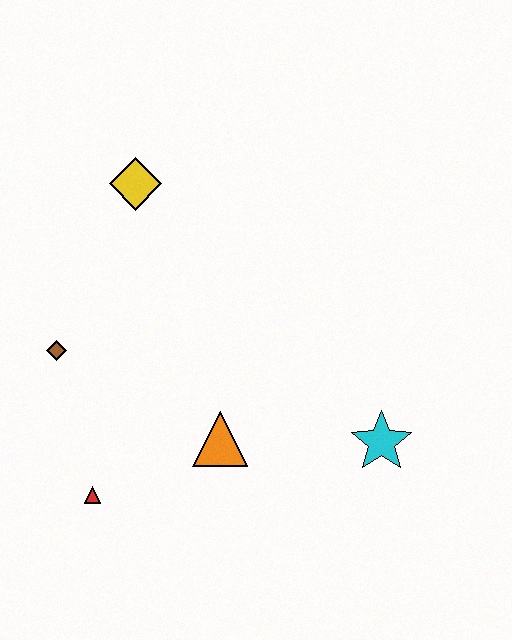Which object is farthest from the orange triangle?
The yellow diamond is farthest from the orange triangle.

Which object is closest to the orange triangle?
The red triangle is closest to the orange triangle.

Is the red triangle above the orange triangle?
No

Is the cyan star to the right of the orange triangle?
Yes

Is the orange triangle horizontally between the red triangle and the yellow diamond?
No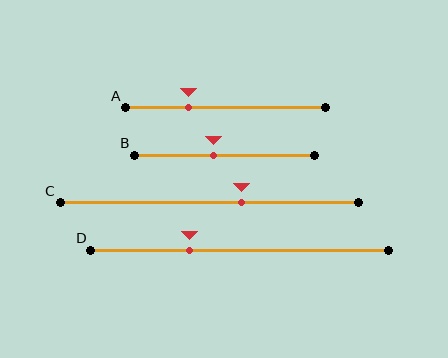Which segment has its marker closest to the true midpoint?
Segment B has its marker closest to the true midpoint.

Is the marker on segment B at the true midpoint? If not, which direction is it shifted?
No, the marker on segment B is shifted to the left by about 6% of the segment length.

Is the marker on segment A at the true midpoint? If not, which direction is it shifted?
No, the marker on segment A is shifted to the left by about 19% of the segment length.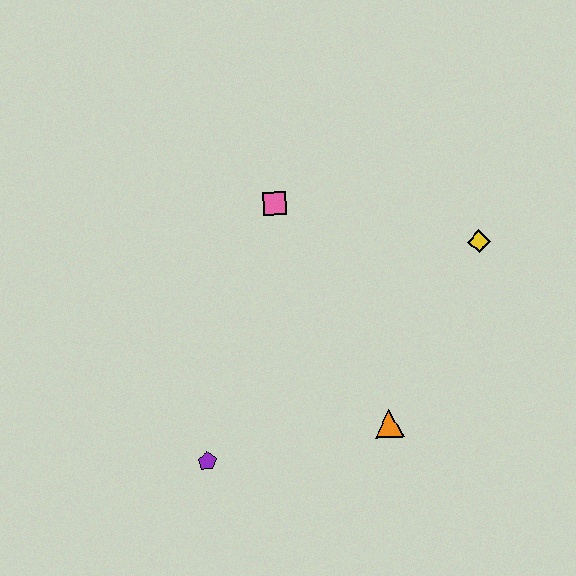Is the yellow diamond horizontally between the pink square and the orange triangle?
No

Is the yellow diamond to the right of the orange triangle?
Yes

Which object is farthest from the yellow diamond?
The purple pentagon is farthest from the yellow diamond.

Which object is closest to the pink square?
The yellow diamond is closest to the pink square.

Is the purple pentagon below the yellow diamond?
Yes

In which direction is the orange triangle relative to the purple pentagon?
The orange triangle is to the right of the purple pentagon.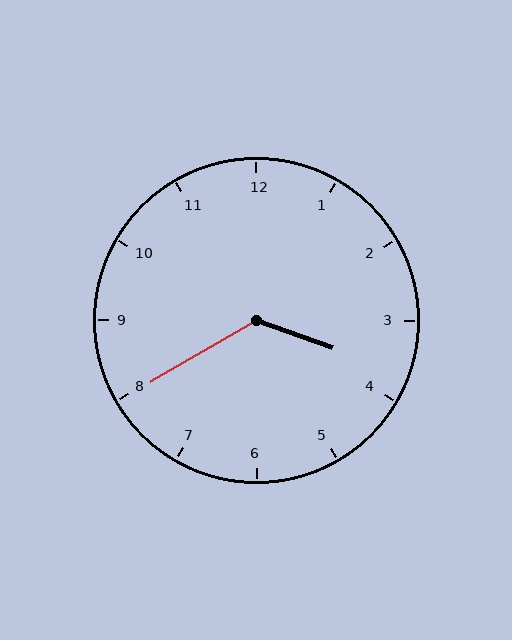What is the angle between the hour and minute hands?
Approximately 130 degrees.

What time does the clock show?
3:40.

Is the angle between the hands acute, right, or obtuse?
It is obtuse.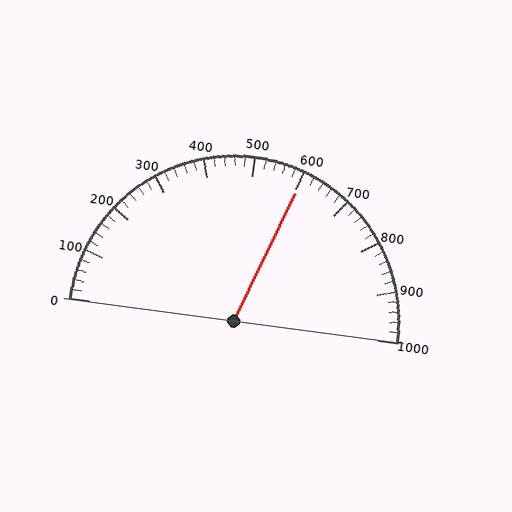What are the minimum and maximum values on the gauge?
The gauge ranges from 0 to 1000.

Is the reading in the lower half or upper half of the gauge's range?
The reading is in the upper half of the range (0 to 1000).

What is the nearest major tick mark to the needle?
The nearest major tick mark is 600.